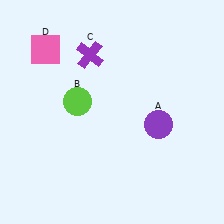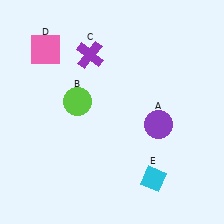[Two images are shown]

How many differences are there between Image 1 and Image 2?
There is 1 difference between the two images.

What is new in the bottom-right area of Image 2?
A cyan diamond (E) was added in the bottom-right area of Image 2.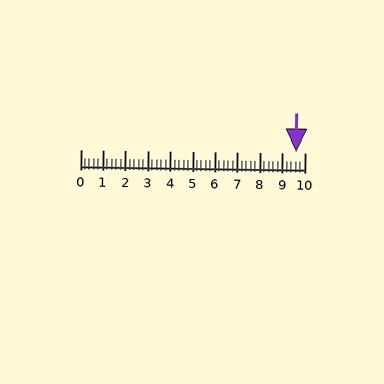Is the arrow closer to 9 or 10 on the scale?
The arrow is closer to 10.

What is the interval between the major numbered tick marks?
The major tick marks are spaced 1 units apart.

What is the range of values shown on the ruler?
The ruler shows values from 0 to 10.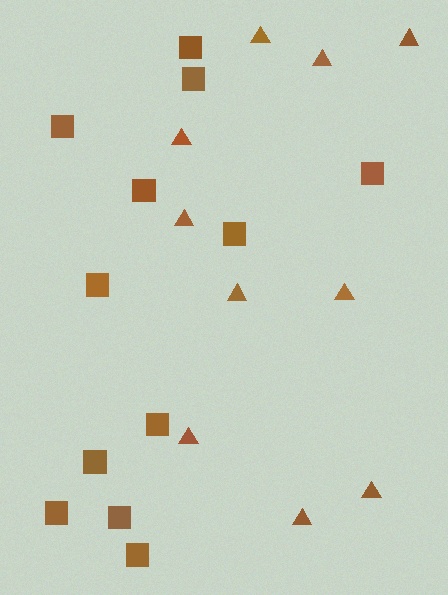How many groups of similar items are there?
There are 2 groups: one group of triangles (10) and one group of squares (12).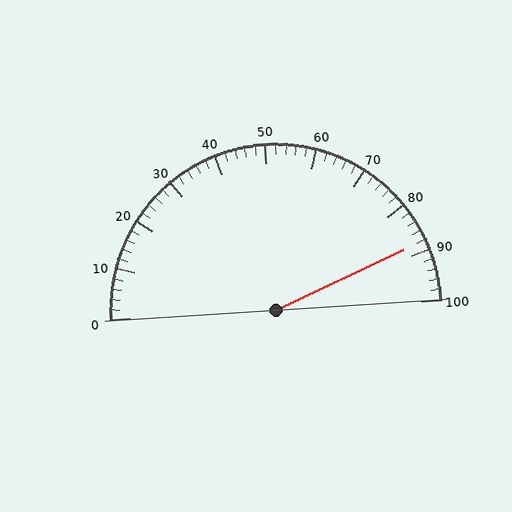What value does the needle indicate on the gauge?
The needle indicates approximately 88.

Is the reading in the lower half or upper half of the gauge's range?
The reading is in the upper half of the range (0 to 100).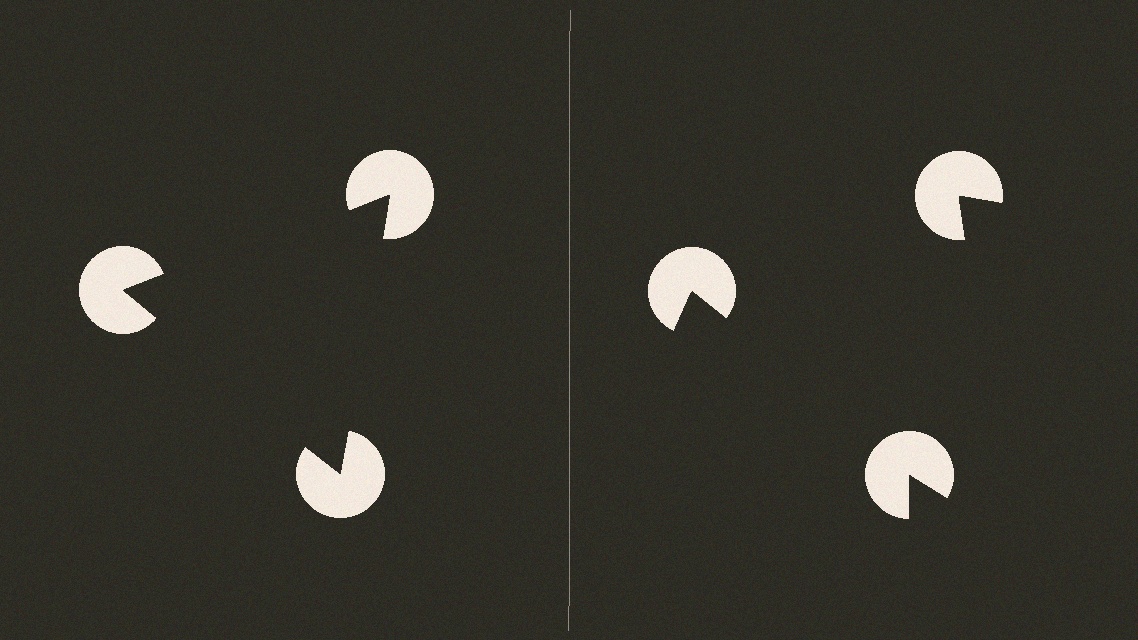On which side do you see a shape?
An illusory triangle appears on the left side. On the right side the wedge cuts are rotated, so no coherent shape forms.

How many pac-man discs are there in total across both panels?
6 — 3 on each side.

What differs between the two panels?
The pac-man discs are positioned identically on both sides; only the wedge orientations differ. On the left they align to a triangle; on the right they are misaligned.